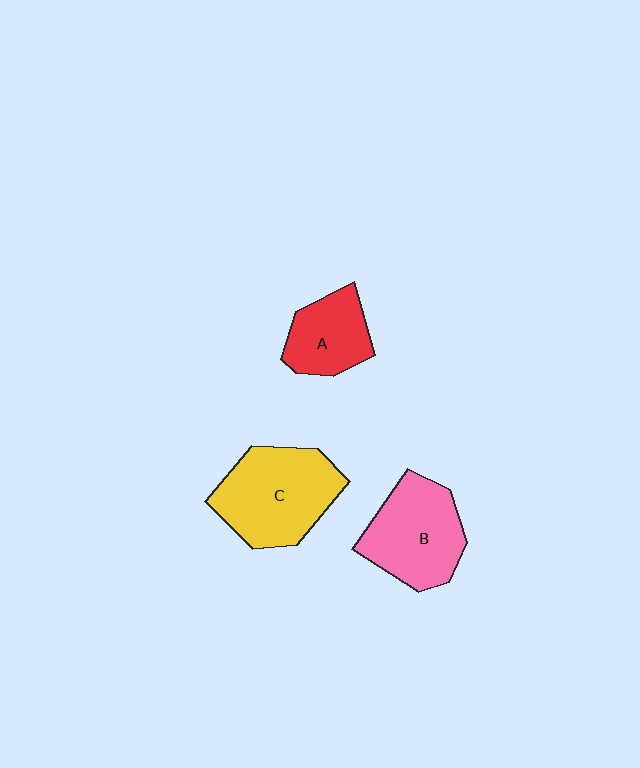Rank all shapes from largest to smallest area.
From largest to smallest: C (yellow), B (pink), A (red).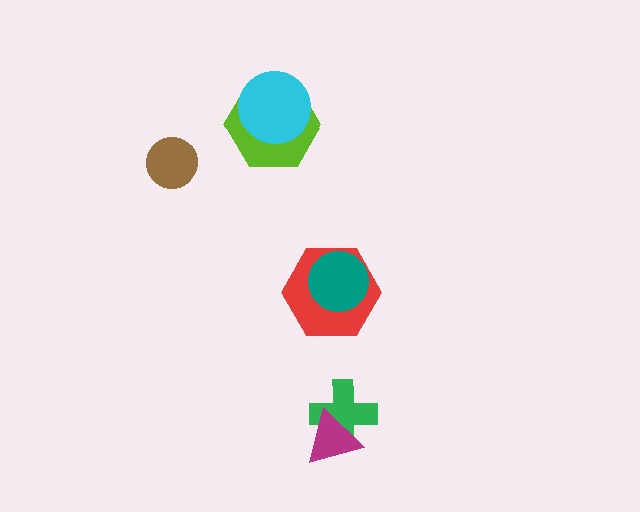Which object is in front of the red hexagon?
The teal circle is in front of the red hexagon.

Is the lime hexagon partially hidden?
Yes, it is partially covered by another shape.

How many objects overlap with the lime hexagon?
1 object overlaps with the lime hexagon.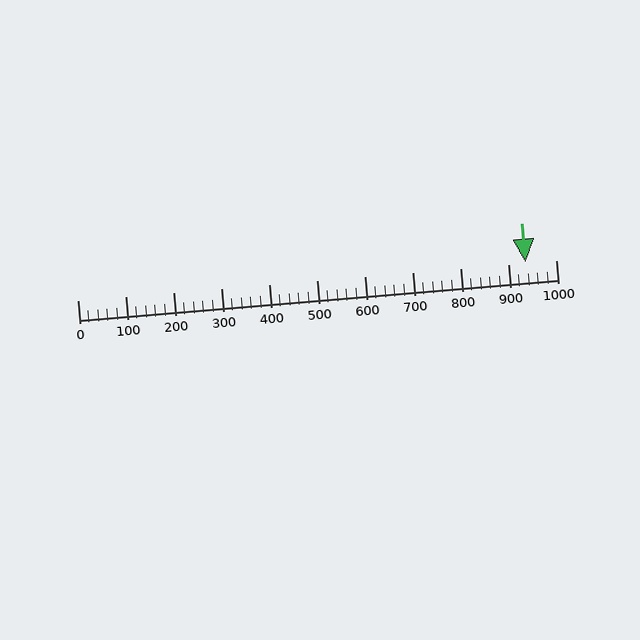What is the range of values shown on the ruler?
The ruler shows values from 0 to 1000.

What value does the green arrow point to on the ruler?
The green arrow points to approximately 937.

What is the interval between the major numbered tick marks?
The major tick marks are spaced 100 units apart.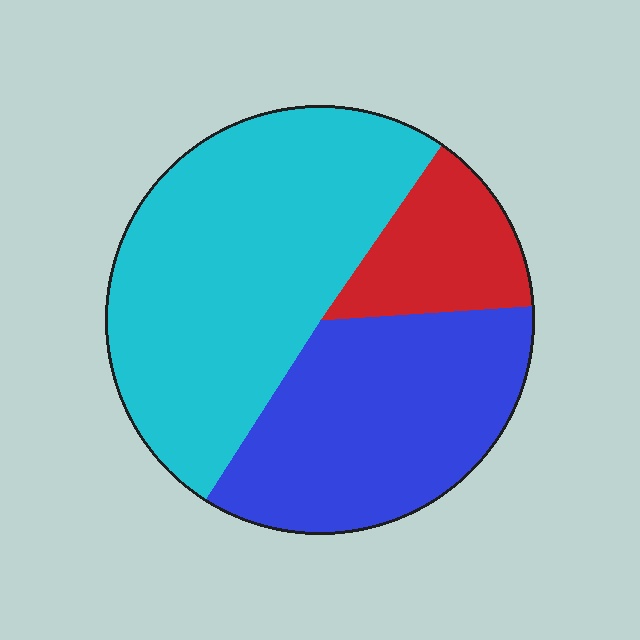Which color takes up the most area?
Cyan, at roughly 50%.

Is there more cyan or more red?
Cyan.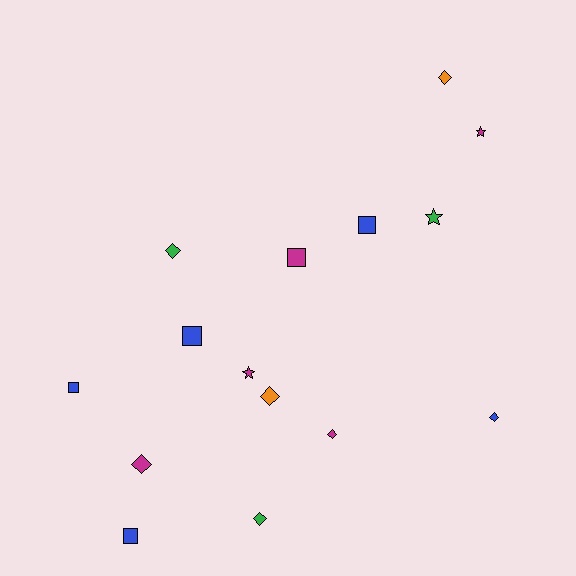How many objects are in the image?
There are 15 objects.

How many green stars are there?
There is 1 green star.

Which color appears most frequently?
Magenta, with 5 objects.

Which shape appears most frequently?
Diamond, with 7 objects.